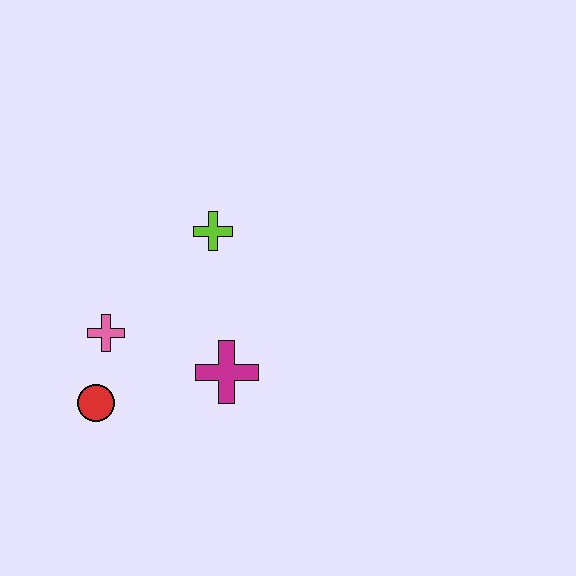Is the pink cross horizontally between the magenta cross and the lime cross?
No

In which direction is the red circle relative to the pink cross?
The red circle is below the pink cross.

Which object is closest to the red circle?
The pink cross is closest to the red circle.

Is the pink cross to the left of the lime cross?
Yes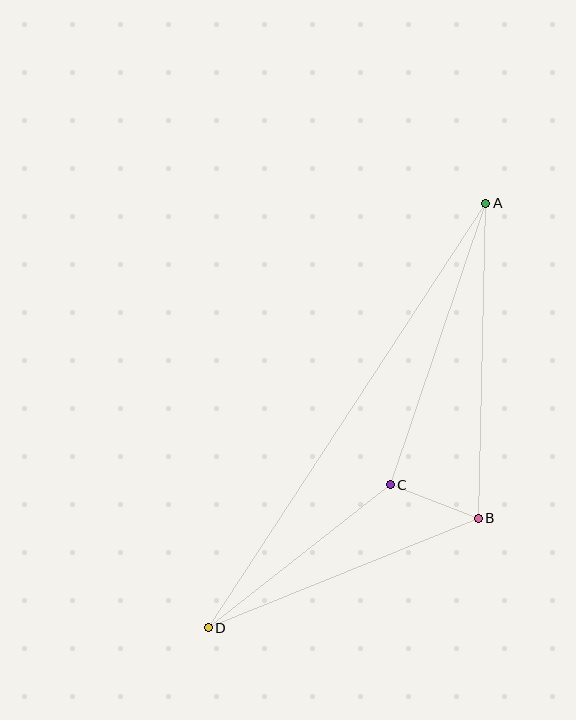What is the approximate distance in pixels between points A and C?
The distance between A and C is approximately 297 pixels.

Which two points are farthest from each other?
Points A and D are farthest from each other.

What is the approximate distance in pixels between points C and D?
The distance between C and D is approximately 231 pixels.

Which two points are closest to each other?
Points B and C are closest to each other.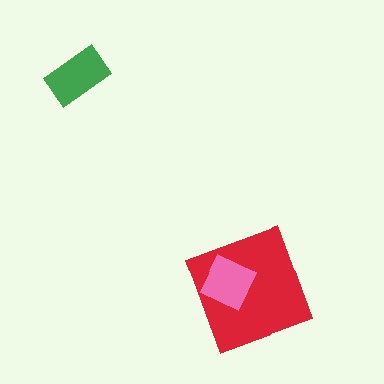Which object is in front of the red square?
The pink diamond is in front of the red square.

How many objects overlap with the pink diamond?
1 object overlaps with the pink diamond.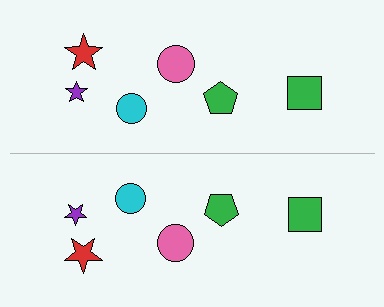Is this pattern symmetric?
Yes, this pattern has bilateral (reflection) symmetry.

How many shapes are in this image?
There are 12 shapes in this image.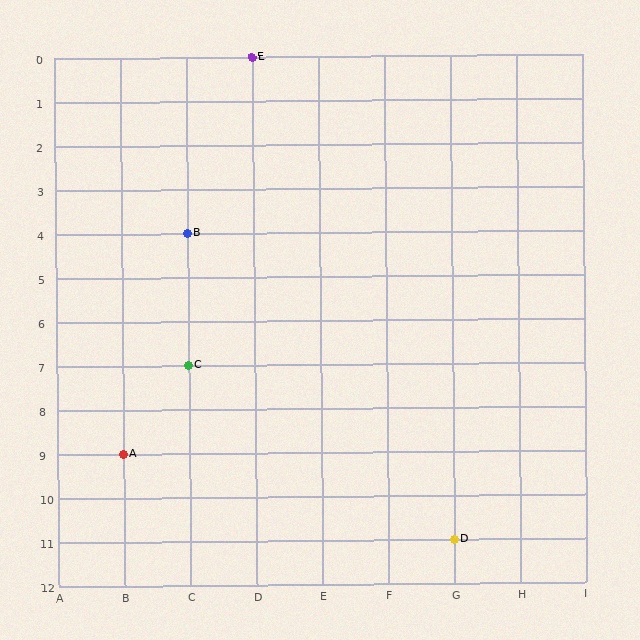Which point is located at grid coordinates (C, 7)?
Point C is at (C, 7).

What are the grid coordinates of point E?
Point E is at grid coordinates (D, 0).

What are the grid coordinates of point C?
Point C is at grid coordinates (C, 7).